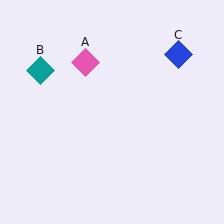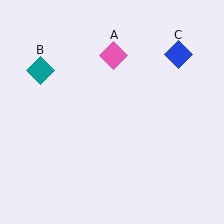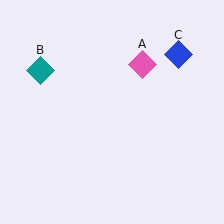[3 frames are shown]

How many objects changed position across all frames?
1 object changed position: pink diamond (object A).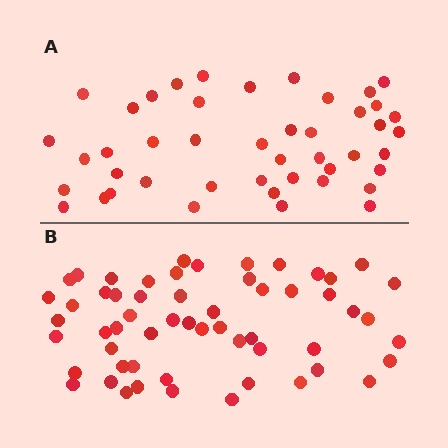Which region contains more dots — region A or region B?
Region B (the bottom region) has more dots.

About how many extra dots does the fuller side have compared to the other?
Region B has roughly 12 or so more dots than region A.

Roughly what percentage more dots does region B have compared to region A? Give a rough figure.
About 25% more.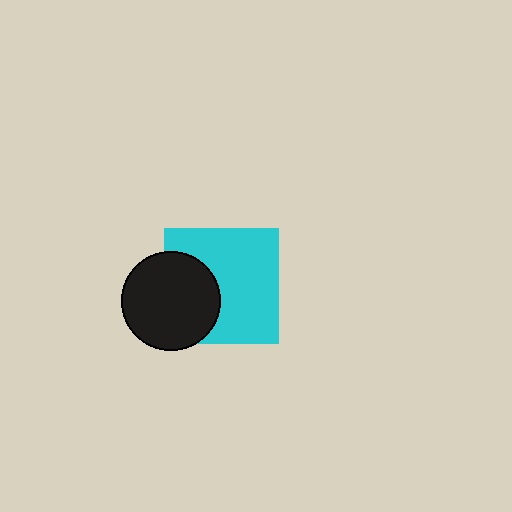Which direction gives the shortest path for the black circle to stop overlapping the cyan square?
Moving left gives the shortest separation.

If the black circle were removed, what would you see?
You would see the complete cyan square.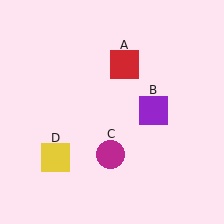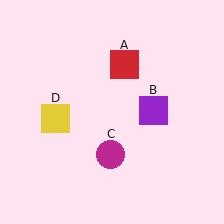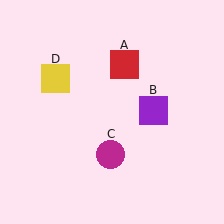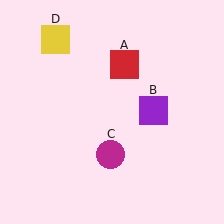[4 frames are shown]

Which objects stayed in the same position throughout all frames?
Red square (object A) and purple square (object B) and magenta circle (object C) remained stationary.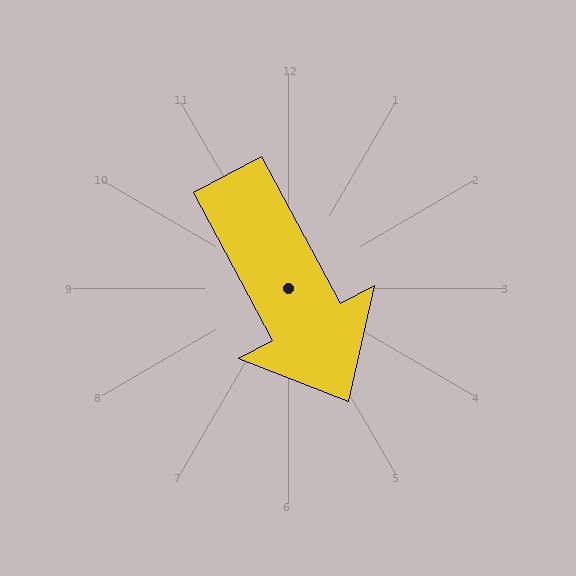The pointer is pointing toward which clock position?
Roughly 5 o'clock.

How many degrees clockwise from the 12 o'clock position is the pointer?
Approximately 152 degrees.